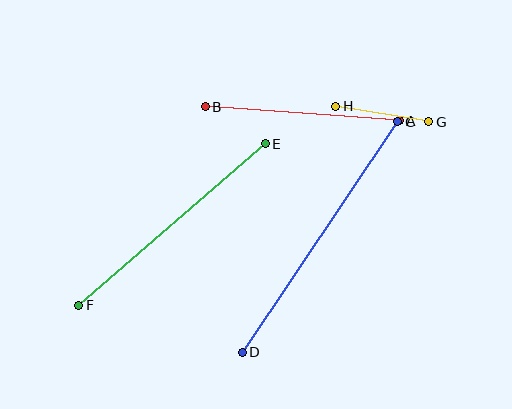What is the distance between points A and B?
The distance is approximately 194 pixels.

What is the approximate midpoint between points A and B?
The midpoint is at approximately (302, 114) pixels.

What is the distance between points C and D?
The distance is approximately 278 pixels.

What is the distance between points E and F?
The distance is approximately 247 pixels.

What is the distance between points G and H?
The distance is approximately 94 pixels.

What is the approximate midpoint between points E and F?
The midpoint is at approximately (172, 224) pixels.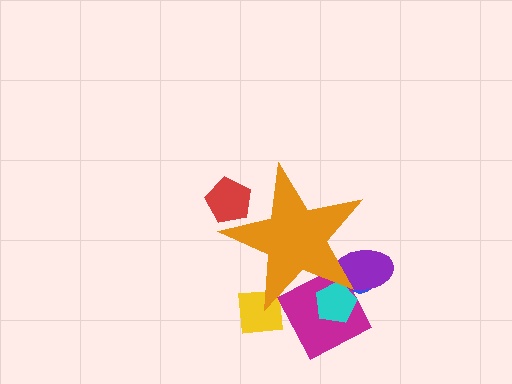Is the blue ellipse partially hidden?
Yes, the blue ellipse is partially hidden behind the orange star.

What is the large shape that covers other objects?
An orange star.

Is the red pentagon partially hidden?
Yes, the red pentagon is partially hidden behind the orange star.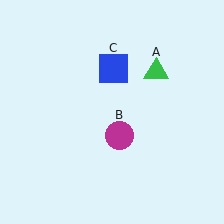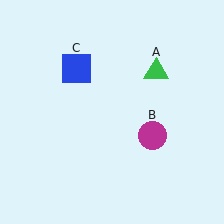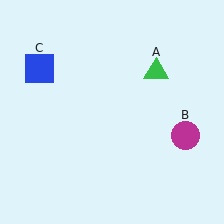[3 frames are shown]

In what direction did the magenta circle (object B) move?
The magenta circle (object B) moved right.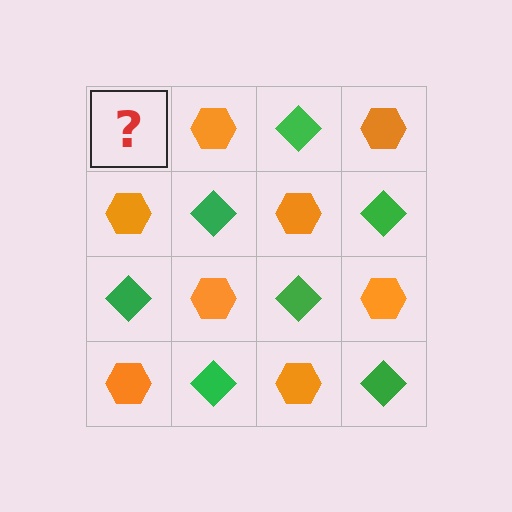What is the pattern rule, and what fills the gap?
The rule is that it alternates green diamond and orange hexagon in a checkerboard pattern. The gap should be filled with a green diamond.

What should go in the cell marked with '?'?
The missing cell should contain a green diamond.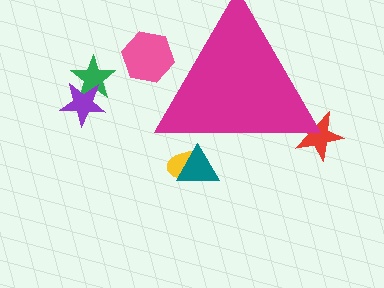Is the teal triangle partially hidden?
Yes, the teal triangle is partially hidden behind the magenta triangle.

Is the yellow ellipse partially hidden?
Yes, the yellow ellipse is partially hidden behind the magenta triangle.